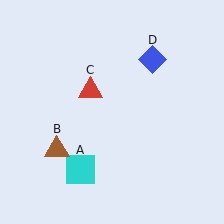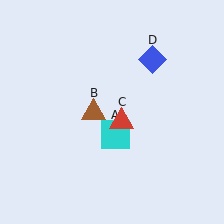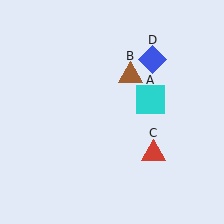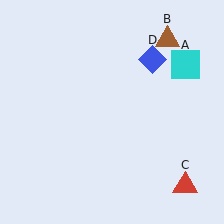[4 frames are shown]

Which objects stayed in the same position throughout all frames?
Blue diamond (object D) remained stationary.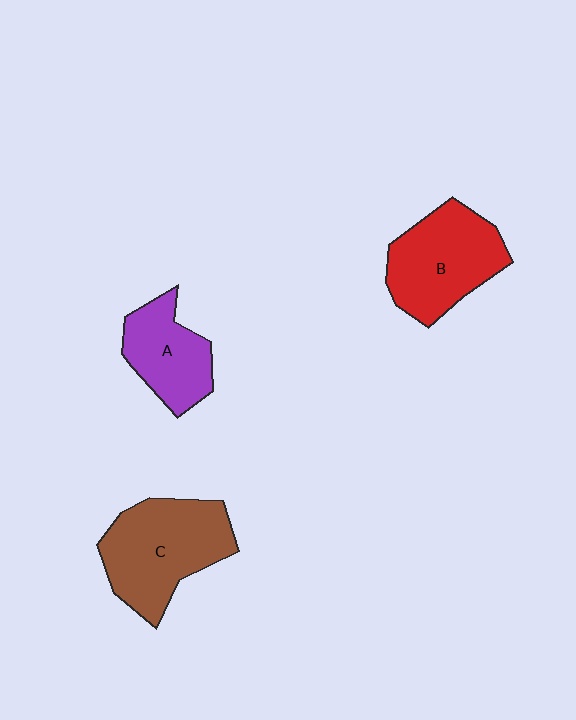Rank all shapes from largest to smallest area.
From largest to smallest: C (brown), B (red), A (purple).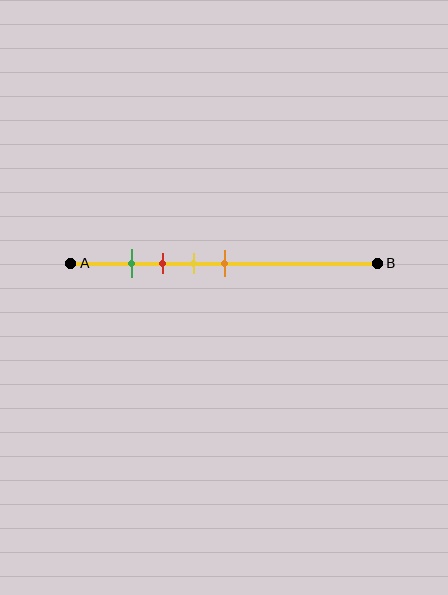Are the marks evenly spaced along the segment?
Yes, the marks are approximately evenly spaced.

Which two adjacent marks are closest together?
The green and red marks are the closest adjacent pair.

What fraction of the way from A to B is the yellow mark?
The yellow mark is approximately 40% (0.4) of the way from A to B.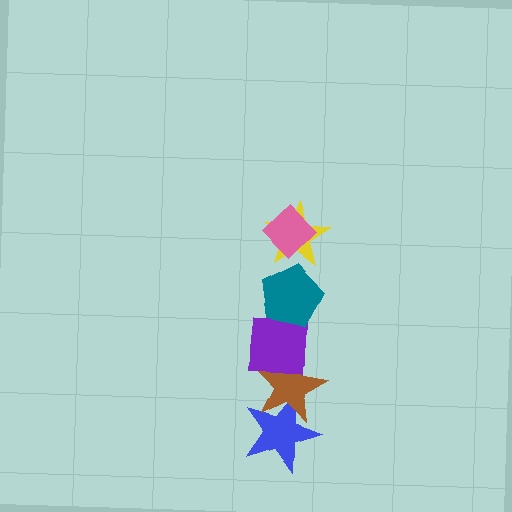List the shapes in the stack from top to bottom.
From top to bottom: the pink diamond, the yellow star, the teal pentagon, the purple square, the brown star, the blue star.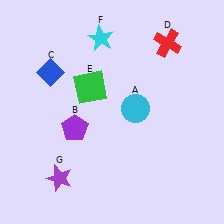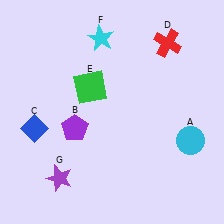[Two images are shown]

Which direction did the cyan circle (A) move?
The cyan circle (A) moved right.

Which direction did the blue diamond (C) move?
The blue diamond (C) moved down.